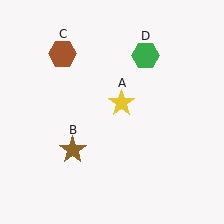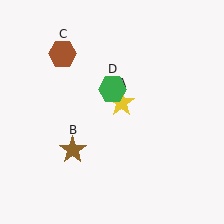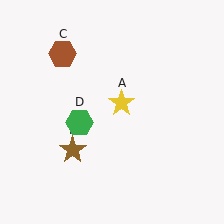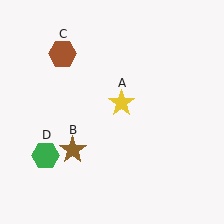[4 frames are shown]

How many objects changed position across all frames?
1 object changed position: green hexagon (object D).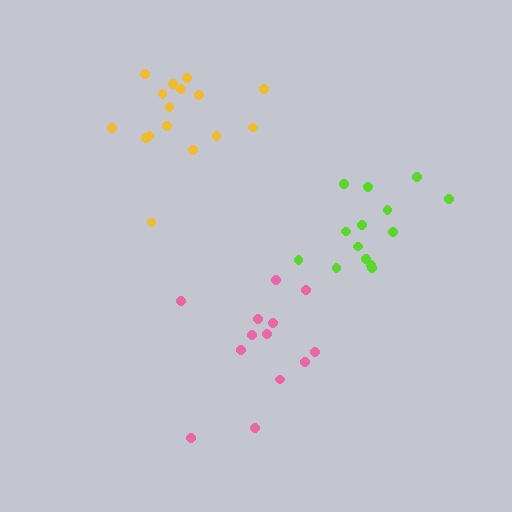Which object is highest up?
The yellow cluster is topmost.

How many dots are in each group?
Group 1: 13 dots, Group 2: 16 dots, Group 3: 14 dots (43 total).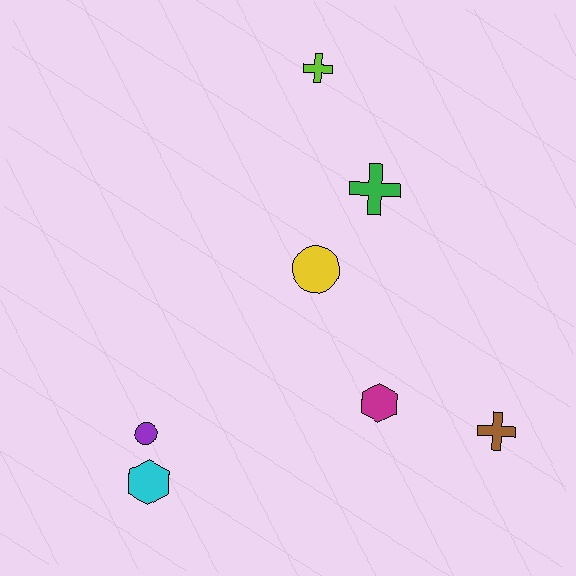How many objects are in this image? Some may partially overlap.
There are 7 objects.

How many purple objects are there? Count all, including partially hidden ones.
There is 1 purple object.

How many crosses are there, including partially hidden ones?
There are 3 crosses.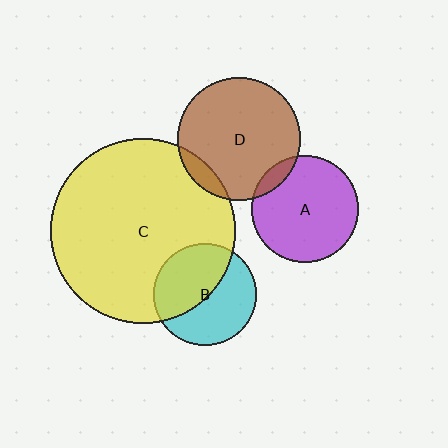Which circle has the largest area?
Circle C (yellow).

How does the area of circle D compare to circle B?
Approximately 1.4 times.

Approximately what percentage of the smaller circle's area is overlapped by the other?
Approximately 10%.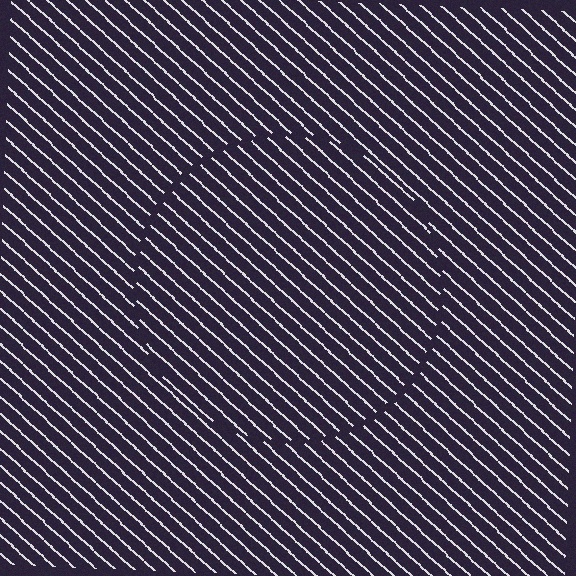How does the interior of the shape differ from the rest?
The interior of the shape contains the same grating, shifted by half a period — the contour is defined by the phase discontinuity where line-ends from the inner and outer gratings abut.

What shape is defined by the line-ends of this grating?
An illusory circle. The interior of the shape contains the same grating, shifted by half a period — the contour is defined by the phase discontinuity where line-ends from the inner and outer gratings abut.